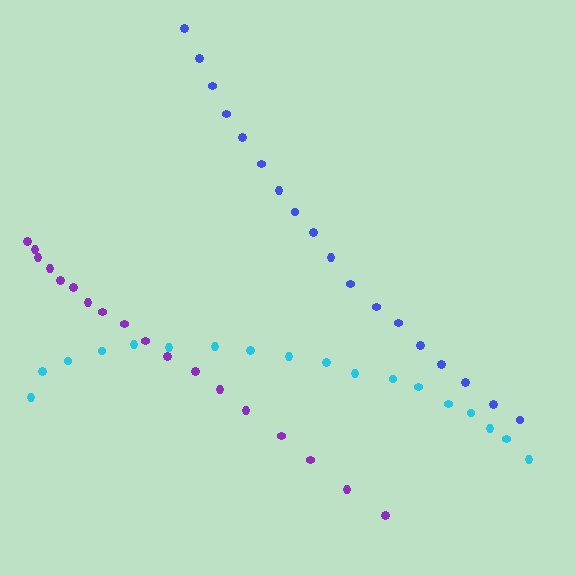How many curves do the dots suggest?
There are 3 distinct paths.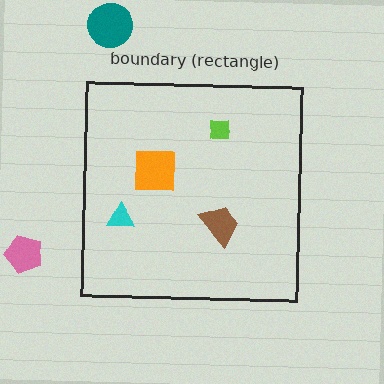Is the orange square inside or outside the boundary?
Inside.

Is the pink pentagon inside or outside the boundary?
Outside.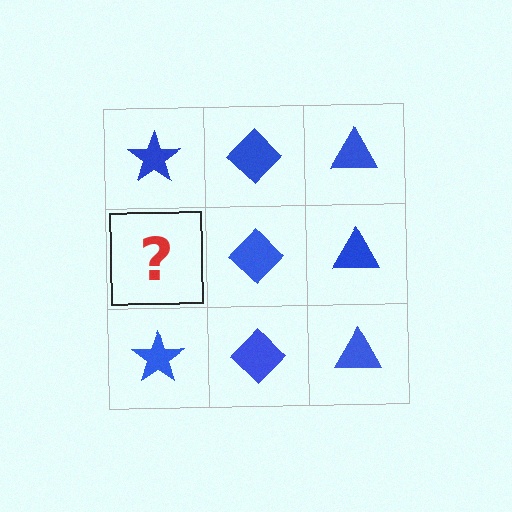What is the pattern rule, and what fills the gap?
The rule is that each column has a consistent shape. The gap should be filled with a blue star.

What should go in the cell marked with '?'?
The missing cell should contain a blue star.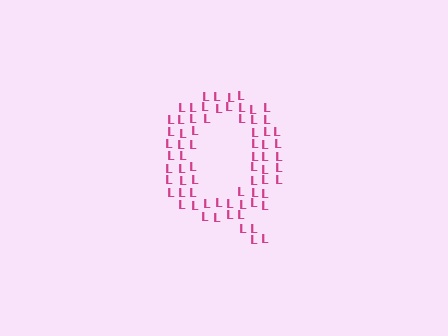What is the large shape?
The large shape is the letter Q.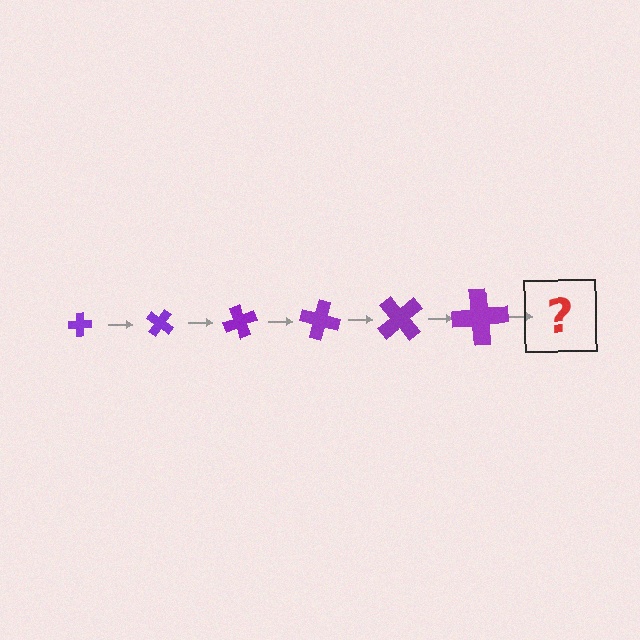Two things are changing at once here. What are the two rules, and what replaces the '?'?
The two rules are that the cross grows larger each step and it rotates 35 degrees each step. The '?' should be a cross, larger than the previous one and rotated 210 degrees from the start.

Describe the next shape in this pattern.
It should be a cross, larger than the previous one and rotated 210 degrees from the start.